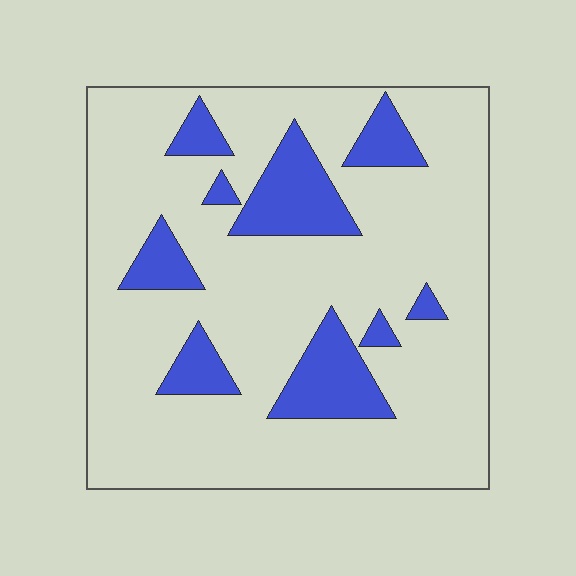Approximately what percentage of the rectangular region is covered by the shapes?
Approximately 20%.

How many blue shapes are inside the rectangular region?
9.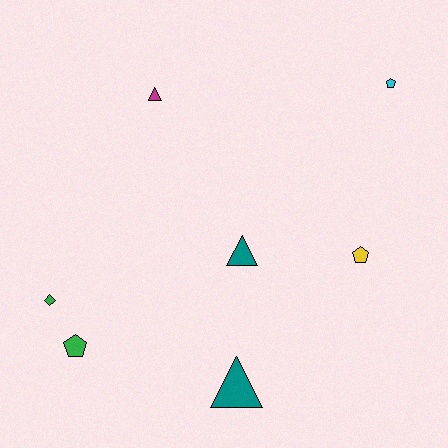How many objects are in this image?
There are 7 objects.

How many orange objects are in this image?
There are no orange objects.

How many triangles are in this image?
There are 3 triangles.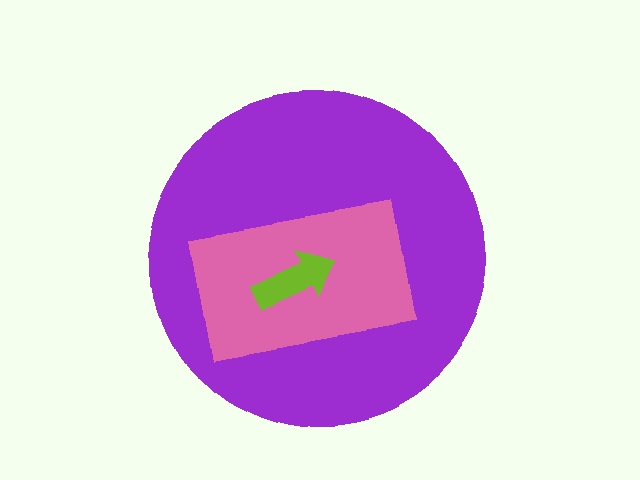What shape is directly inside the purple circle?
The pink rectangle.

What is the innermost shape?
The lime arrow.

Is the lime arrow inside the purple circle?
Yes.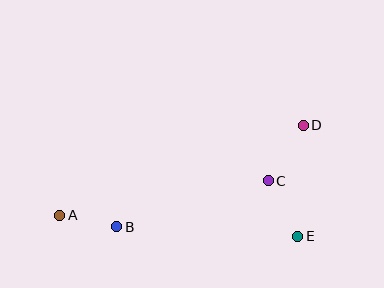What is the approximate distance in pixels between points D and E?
The distance between D and E is approximately 111 pixels.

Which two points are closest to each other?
Points A and B are closest to each other.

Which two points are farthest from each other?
Points A and D are farthest from each other.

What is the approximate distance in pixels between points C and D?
The distance between C and D is approximately 65 pixels.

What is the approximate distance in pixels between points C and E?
The distance between C and E is approximately 63 pixels.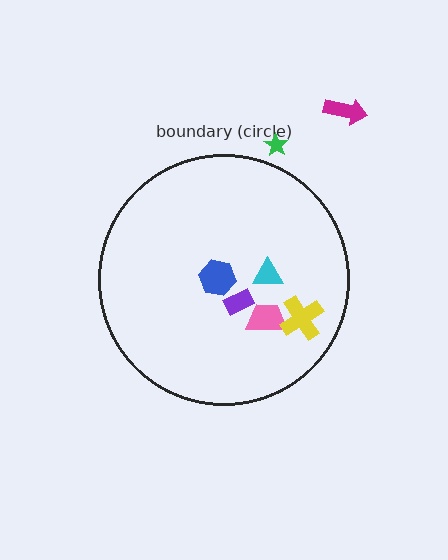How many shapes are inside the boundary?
5 inside, 2 outside.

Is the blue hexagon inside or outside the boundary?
Inside.